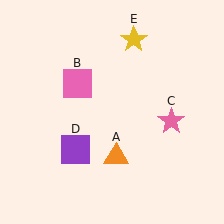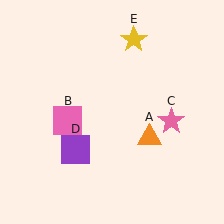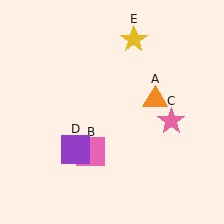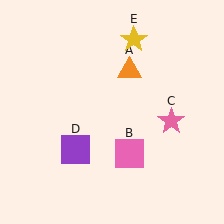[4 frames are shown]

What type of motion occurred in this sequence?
The orange triangle (object A), pink square (object B) rotated counterclockwise around the center of the scene.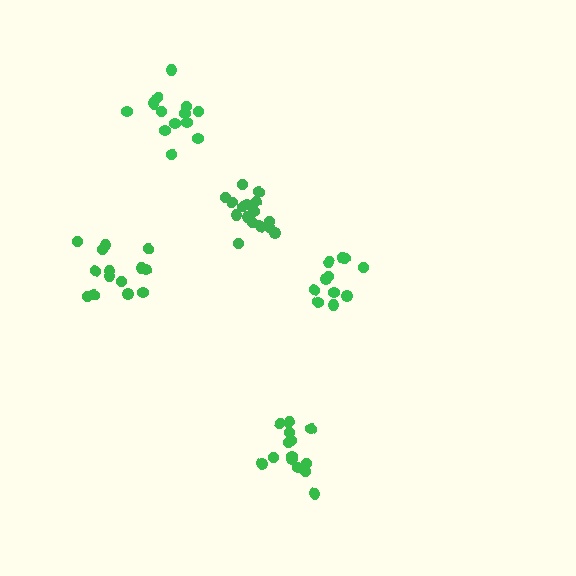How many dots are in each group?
Group 1: 14 dots, Group 2: 14 dots, Group 3: 16 dots, Group 4: 13 dots, Group 5: 11 dots (68 total).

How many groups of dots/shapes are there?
There are 5 groups.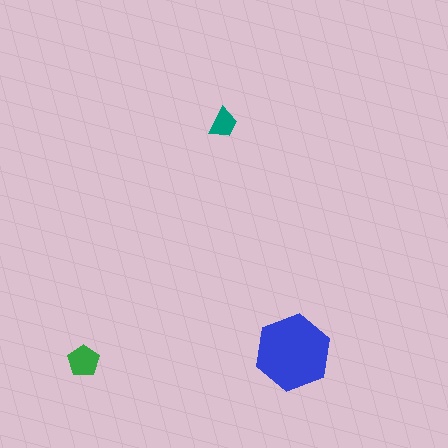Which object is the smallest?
The teal trapezoid.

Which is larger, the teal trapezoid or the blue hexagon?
The blue hexagon.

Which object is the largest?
The blue hexagon.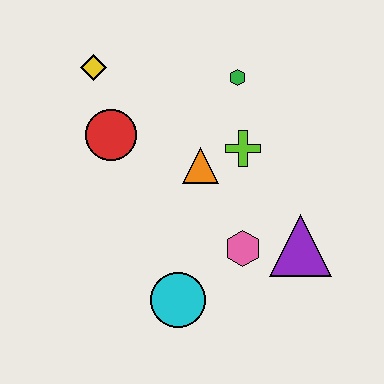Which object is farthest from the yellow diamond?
The purple triangle is farthest from the yellow diamond.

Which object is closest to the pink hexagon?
The purple triangle is closest to the pink hexagon.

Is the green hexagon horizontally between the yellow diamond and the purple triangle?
Yes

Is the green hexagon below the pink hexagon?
No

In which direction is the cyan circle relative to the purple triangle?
The cyan circle is to the left of the purple triangle.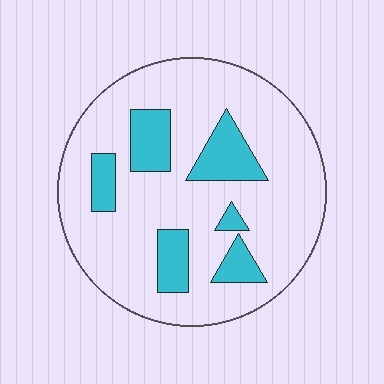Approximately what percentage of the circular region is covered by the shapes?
Approximately 20%.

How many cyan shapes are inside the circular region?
6.